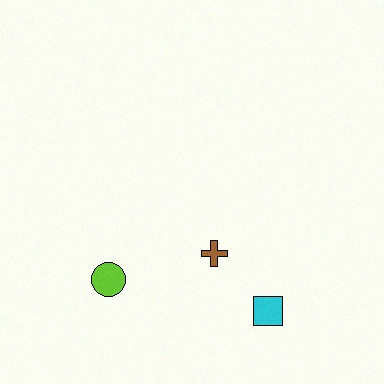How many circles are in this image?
There is 1 circle.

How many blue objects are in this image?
There are no blue objects.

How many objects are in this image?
There are 3 objects.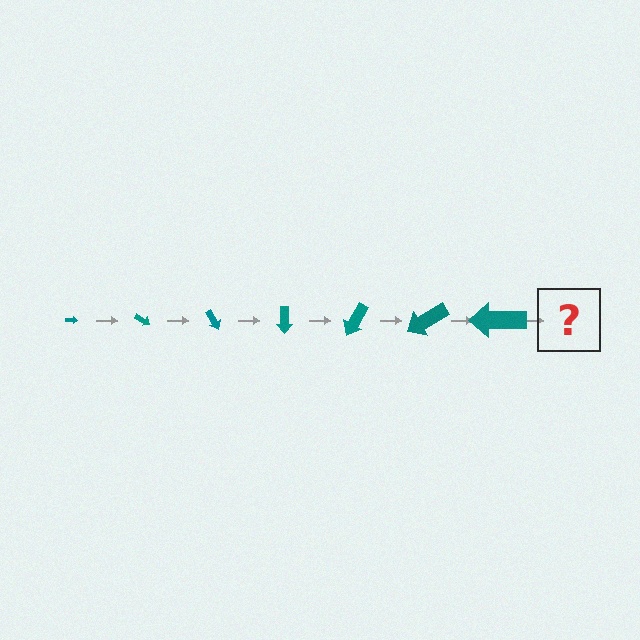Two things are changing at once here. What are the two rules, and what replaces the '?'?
The two rules are that the arrow grows larger each step and it rotates 30 degrees each step. The '?' should be an arrow, larger than the previous one and rotated 210 degrees from the start.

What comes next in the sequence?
The next element should be an arrow, larger than the previous one and rotated 210 degrees from the start.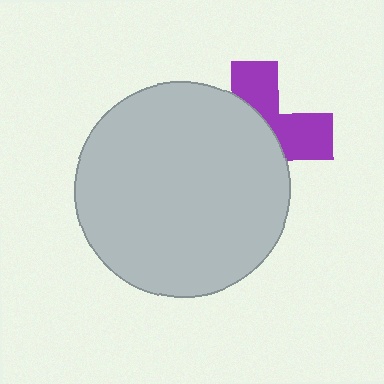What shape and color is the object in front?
The object in front is a light gray circle.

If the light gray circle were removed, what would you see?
You would see the complete purple cross.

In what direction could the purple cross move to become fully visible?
The purple cross could move right. That would shift it out from behind the light gray circle entirely.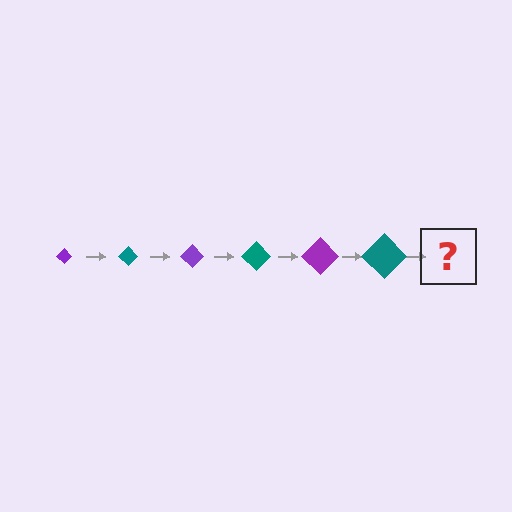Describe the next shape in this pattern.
It should be a purple diamond, larger than the previous one.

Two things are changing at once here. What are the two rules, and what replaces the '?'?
The two rules are that the diamond grows larger each step and the color cycles through purple and teal. The '?' should be a purple diamond, larger than the previous one.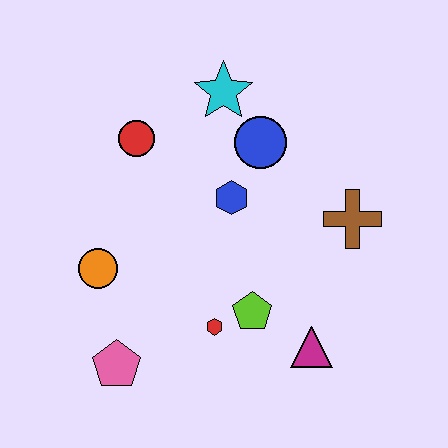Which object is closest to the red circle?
The cyan star is closest to the red circle.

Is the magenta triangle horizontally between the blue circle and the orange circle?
No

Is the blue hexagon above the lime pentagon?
Yes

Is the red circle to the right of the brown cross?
No